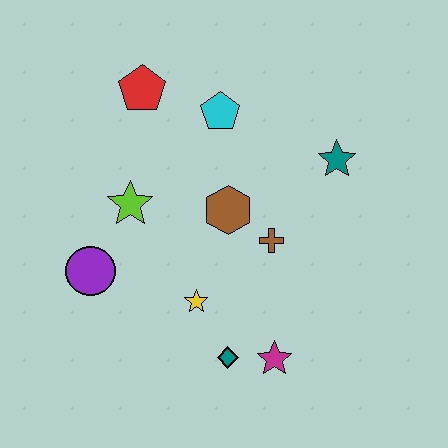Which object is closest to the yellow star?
The teal diamond is closest to the yellow star.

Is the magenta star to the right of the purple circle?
Yes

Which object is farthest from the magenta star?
The red pentagon is farthest from the magenta star.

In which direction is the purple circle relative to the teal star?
The purple circle is to the left of the teal star.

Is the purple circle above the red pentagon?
No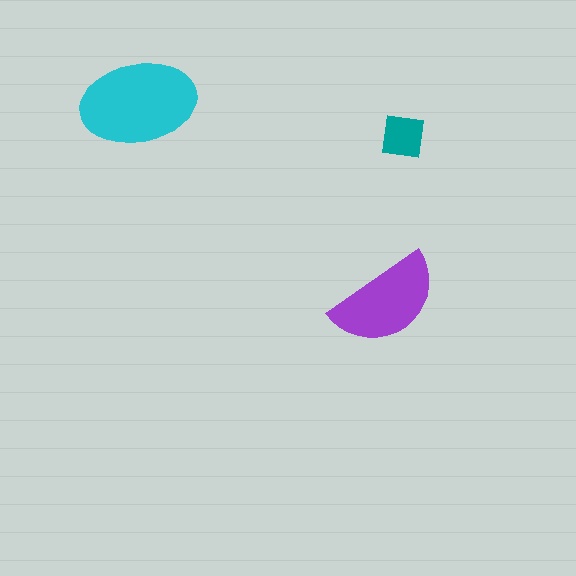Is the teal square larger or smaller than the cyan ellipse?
Smaller.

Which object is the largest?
The cyan ellipse.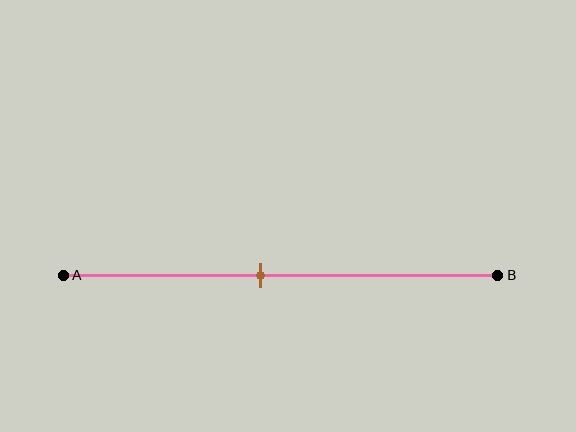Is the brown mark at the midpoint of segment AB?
No, the mark is at about 45% from A, not at the 50% midpoint.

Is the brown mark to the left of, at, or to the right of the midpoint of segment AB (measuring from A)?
The brown mark is to the left of the midpoint of segment AB.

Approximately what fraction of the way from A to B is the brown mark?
The brown mark is approximately 45% of the way from A to B.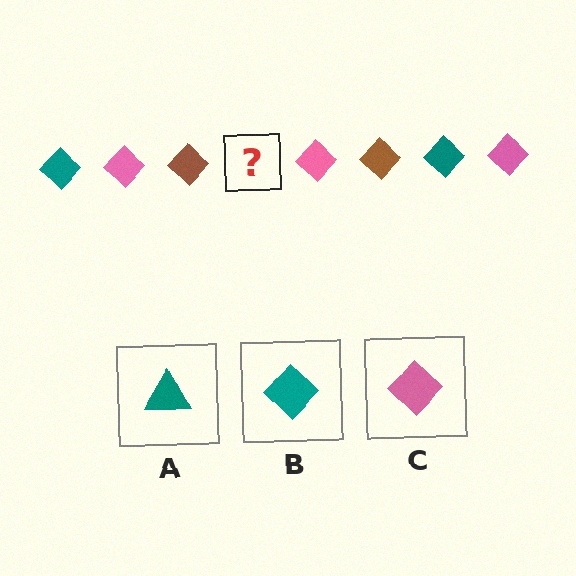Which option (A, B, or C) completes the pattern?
B.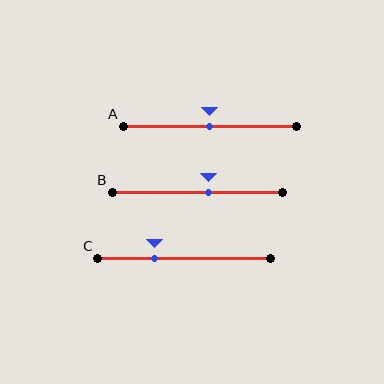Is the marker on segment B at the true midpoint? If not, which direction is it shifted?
No, the marker on segment B is shifted to the right by about 6% of the segment length.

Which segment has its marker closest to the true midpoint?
Segment A has its marker closest to the true midpoint.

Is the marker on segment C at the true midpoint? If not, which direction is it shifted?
No, the marker on segment C is shifted to the left by about 17% of the segment length.